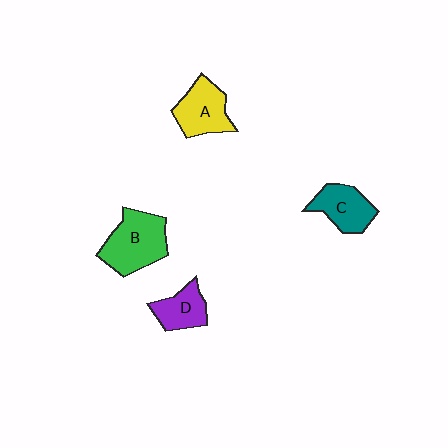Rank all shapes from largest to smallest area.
From largest to smallest: B (green), A (yellow), C (teal), D (purple).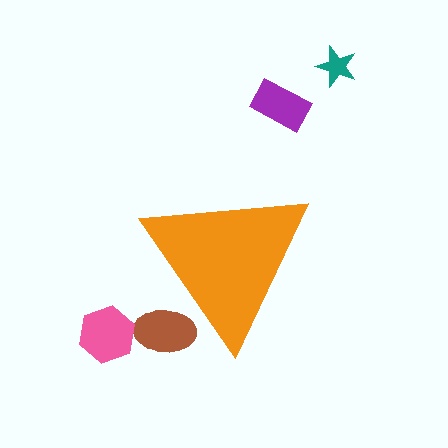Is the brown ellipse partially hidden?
Yes, the brown ellipse is partially hidden behind the orange triangle.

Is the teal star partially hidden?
No, the teal star is fully visible.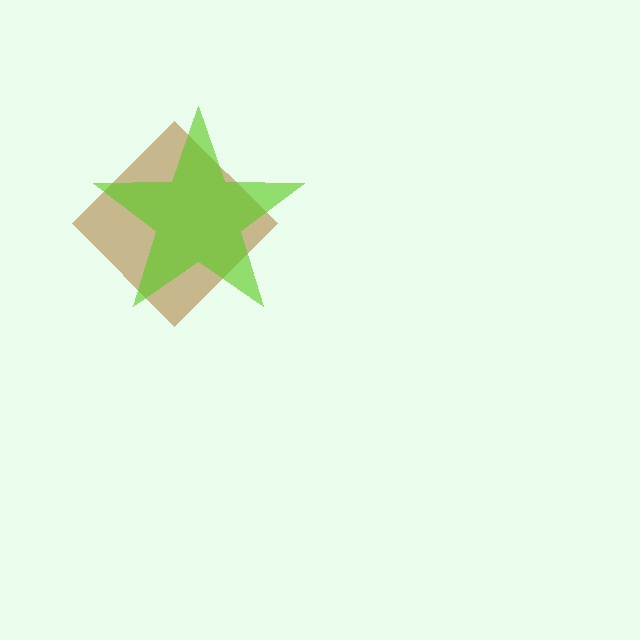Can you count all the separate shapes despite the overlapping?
Yes, there are 2 separate shapes.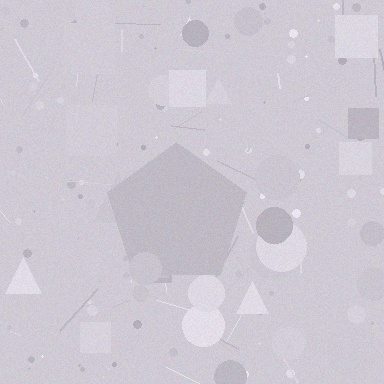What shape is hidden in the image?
A pentagon is hidden in the image.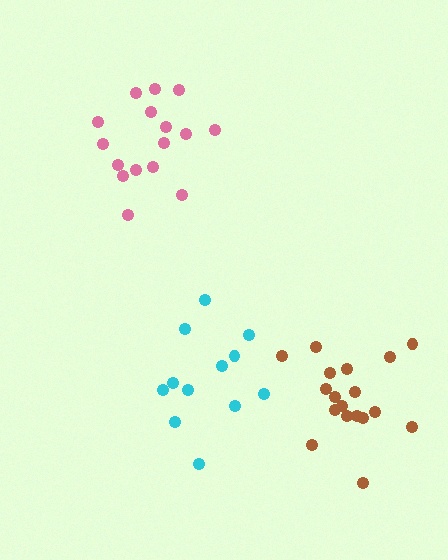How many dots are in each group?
Group 1: 16 dots, Group 2: 12 dots, Group 3: 18 dots (46 total).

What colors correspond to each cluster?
The clusters are colored: pink, cyan, brown.